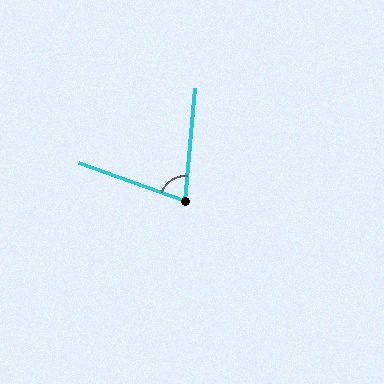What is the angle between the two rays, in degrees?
Approximately 75 degrees.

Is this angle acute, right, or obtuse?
It is acute.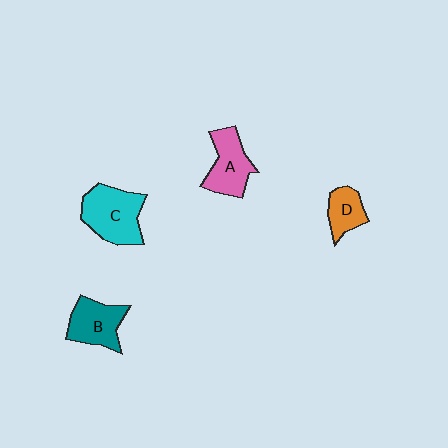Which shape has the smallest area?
Shape D (orange).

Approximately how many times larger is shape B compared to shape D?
Approximately 1.5 times.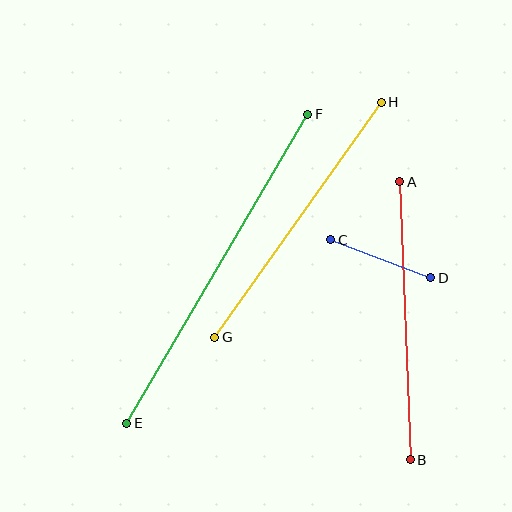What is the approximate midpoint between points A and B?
The midpoint is at approximately (405, 321) pixels.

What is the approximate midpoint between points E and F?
The midpoint is at approximately (217, 269) pixels.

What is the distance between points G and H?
The distance is approximately 288 pixels.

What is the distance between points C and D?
The distance is approximately 107 pixels.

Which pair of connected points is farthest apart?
Points E and F are farthest apart.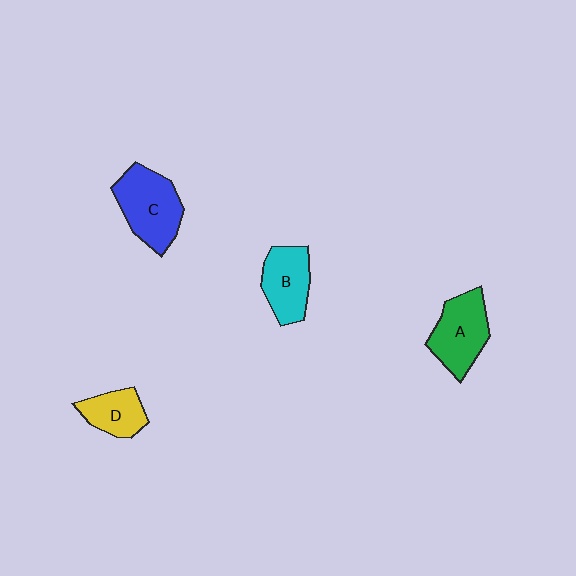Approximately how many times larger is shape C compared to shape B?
Approximately 1.3 times.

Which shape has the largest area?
Shape C (blue).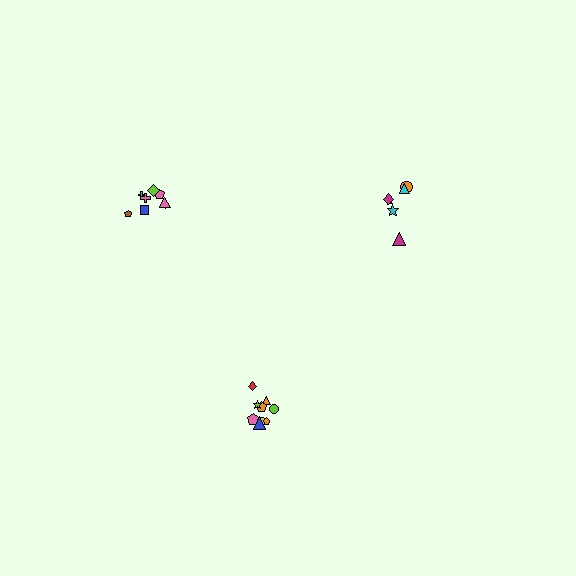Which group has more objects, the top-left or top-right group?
The top-left group.